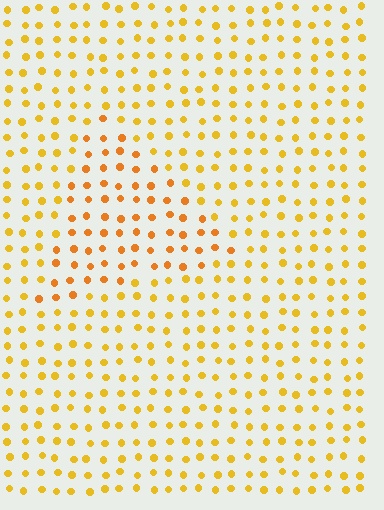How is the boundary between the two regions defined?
The boundary is defined purely by a slight shift in hue (about 19 degrees). Spacing, size, and orientation are identical on both sides.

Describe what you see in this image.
The image is filled with small yellow elements in a uniform arrangement. A triangle-shaped region is visible where the elements are tinted to a slightly different hue, forming a subtle color boundary.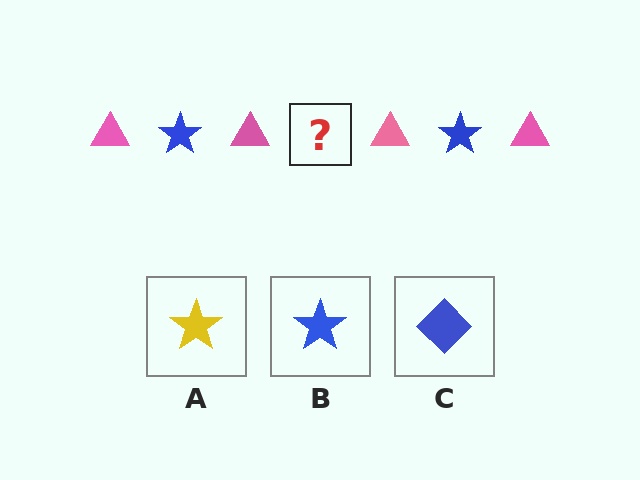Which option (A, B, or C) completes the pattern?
B.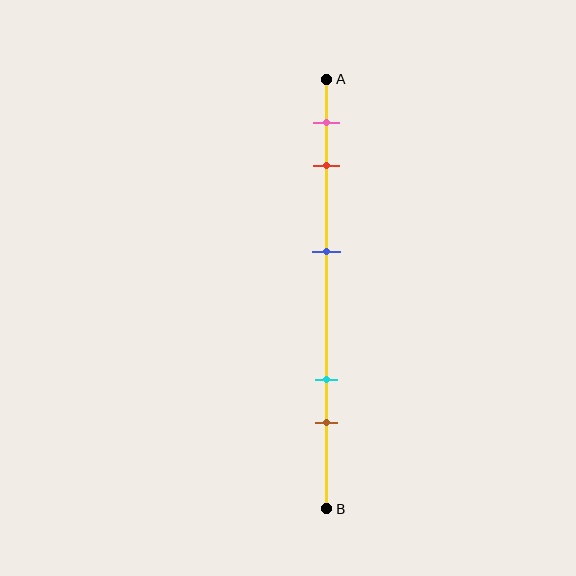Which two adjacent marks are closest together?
The pink and red marks are the closest adjacent pair.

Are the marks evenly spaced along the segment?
No, the marks are not evenly spaced.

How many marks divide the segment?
There are 5 marks dividing the segment.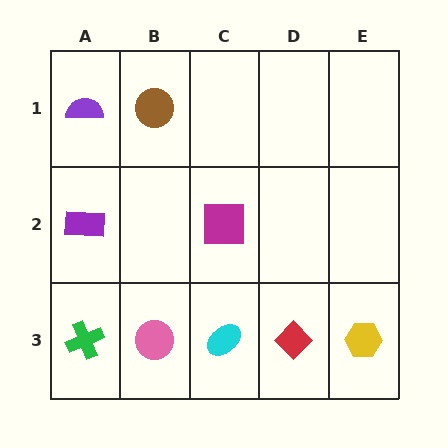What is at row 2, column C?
A magenta square.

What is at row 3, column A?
A green cross.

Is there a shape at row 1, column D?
No, that cell is empty.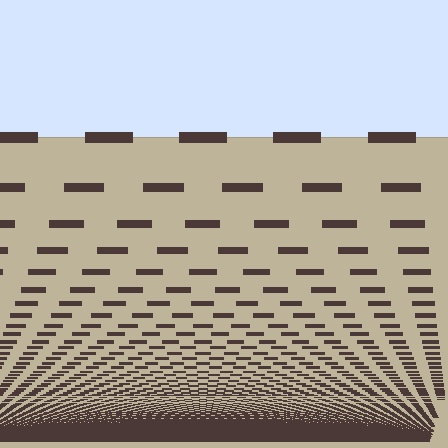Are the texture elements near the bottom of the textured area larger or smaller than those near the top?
Smaller. The gradient is inverted — elements near the bottom are smaller and denser.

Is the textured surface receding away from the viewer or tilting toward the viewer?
The surface appears to tilt toward the viewer. Texture elements get larger and sparser toward the top.